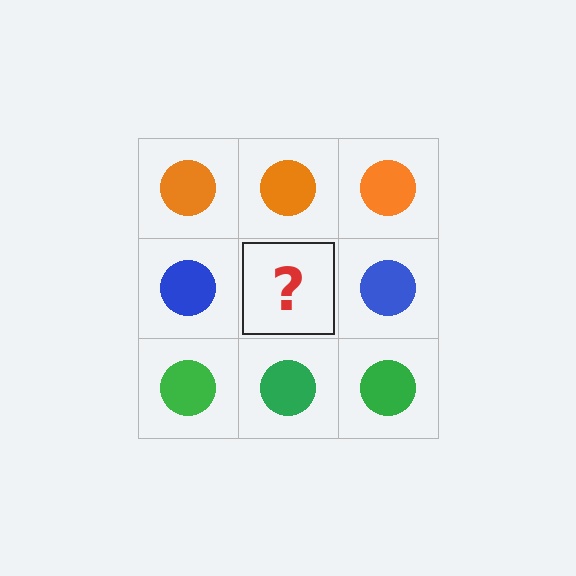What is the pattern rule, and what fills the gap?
The rule is that each row has a consistent color. The gap should be filled with a blue circle.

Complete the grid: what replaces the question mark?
The question mark should be replaced with a blue circle.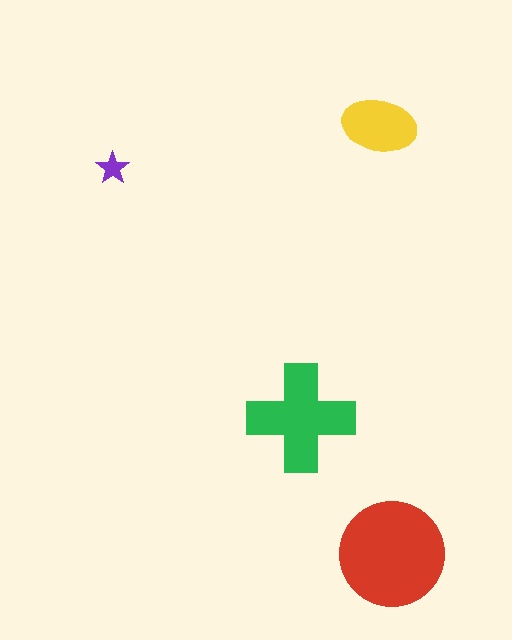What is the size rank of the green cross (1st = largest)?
2nd.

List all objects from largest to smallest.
The red circle, the green cross, the yellow ellipse, the purple star.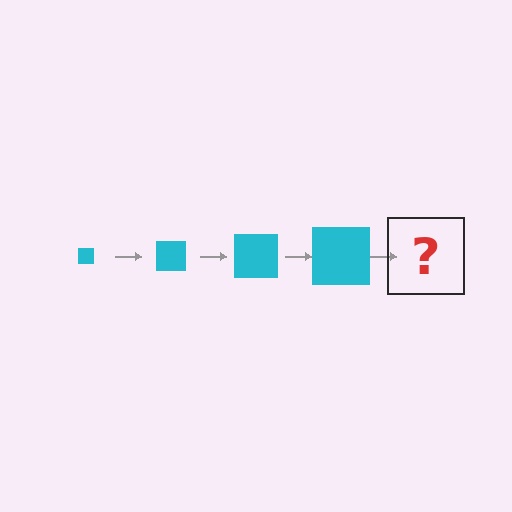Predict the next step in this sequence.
The next step is a cyan square, larger than the previous one.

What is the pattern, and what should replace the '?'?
The pattern is that the square gets progressively larger each step. The '?' should be a cyan square, larger than the previous one.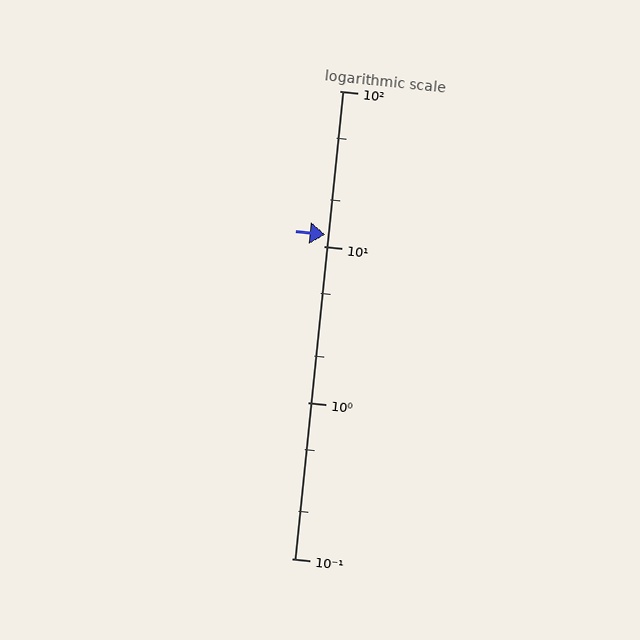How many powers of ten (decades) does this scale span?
The scale spans 3 decades, from 0.1 to 100.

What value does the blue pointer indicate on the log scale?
The pointer indicates approximately 12.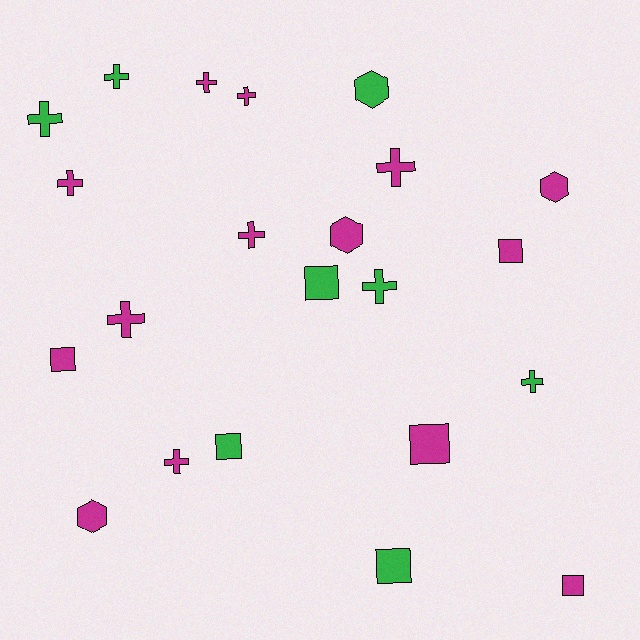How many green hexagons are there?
There is 1 green hexagon.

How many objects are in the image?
There are 22 objects.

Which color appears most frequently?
Magenta, with 14 objects.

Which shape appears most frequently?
Cross, with 11 objects.